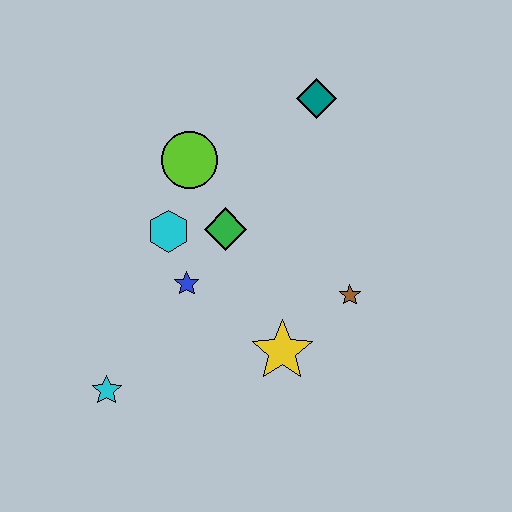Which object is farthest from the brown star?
The cyan star is farthest from the brown star.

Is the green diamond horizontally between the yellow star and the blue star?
Yes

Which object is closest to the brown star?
The yellow star is closest to the brown star.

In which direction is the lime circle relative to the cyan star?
The lime circle is above the cyan star.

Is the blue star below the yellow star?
No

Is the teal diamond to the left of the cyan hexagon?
No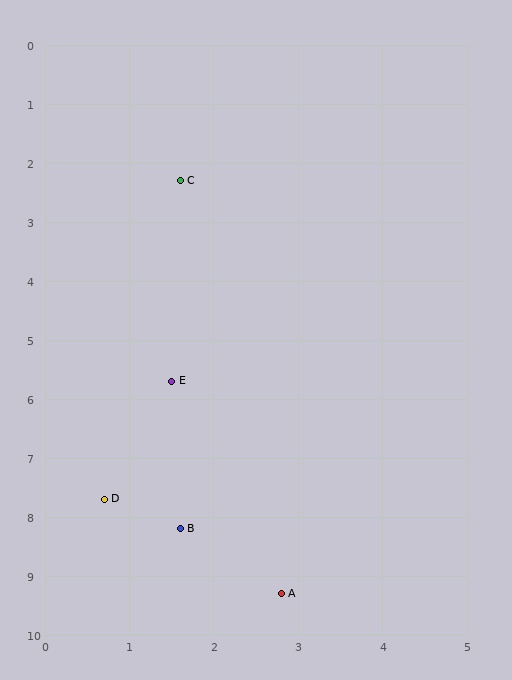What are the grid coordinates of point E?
Point E is at approximately (1.5, 5.7).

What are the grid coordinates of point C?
Point C is at approximately (1.6, 2.3).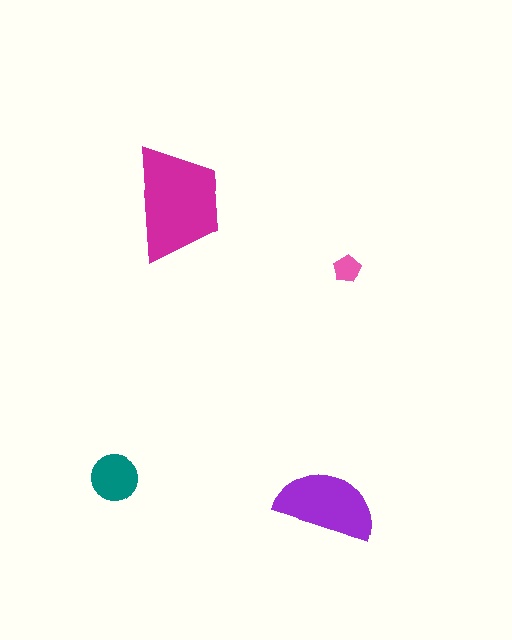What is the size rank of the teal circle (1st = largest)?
3rd.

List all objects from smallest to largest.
The pink pentagon, the teal circle, the purple semicircle, the magenta trapezoid.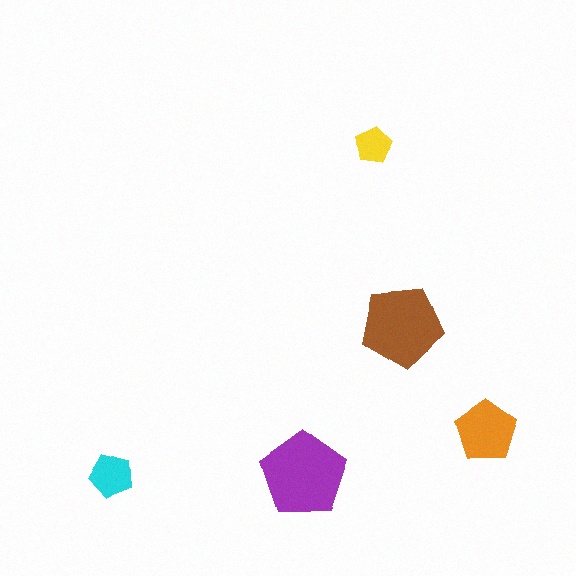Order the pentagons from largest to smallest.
the purple one, the brown one, the orange one, the cyan one, the yellow one.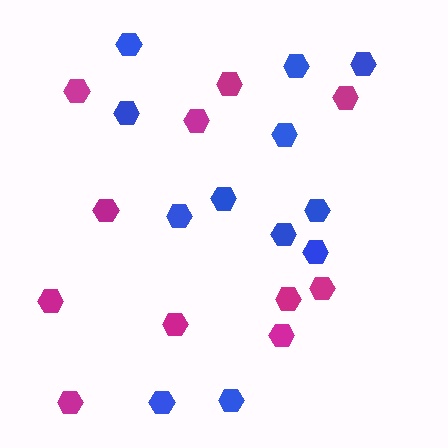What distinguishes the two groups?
There are 2 groups: one group of blue hexagons (12) and one group of magenta hexagons (11).